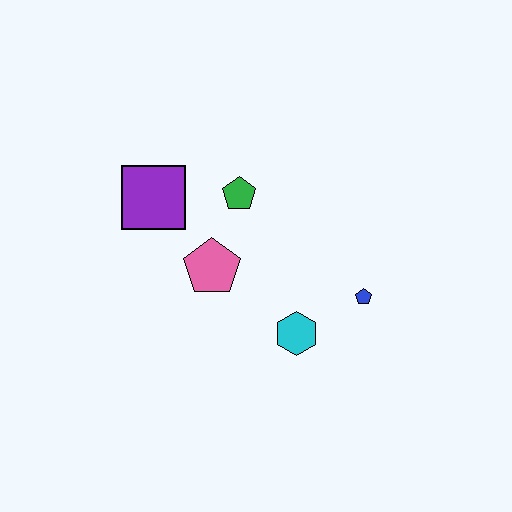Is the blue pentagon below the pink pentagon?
Yes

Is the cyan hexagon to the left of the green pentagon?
No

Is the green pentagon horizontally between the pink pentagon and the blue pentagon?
Yes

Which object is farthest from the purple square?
The blue pentagon is farthest from the purple square.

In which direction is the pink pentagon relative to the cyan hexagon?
The pink pentagon is to the left of the cyan hexagon.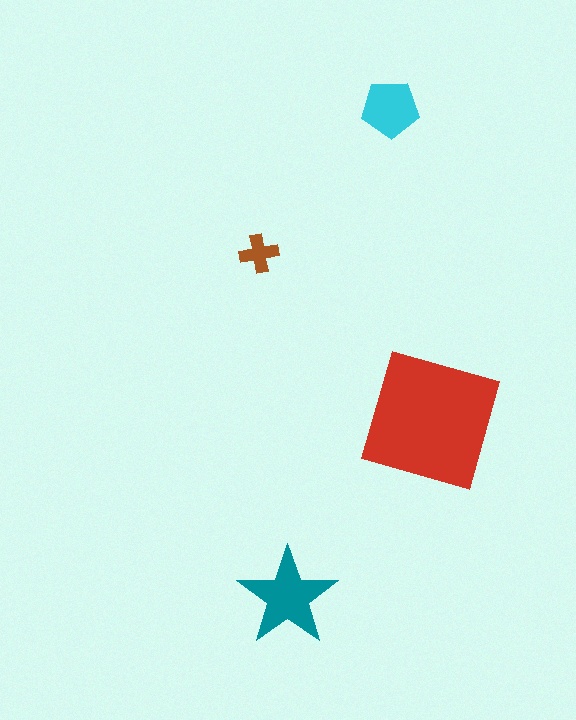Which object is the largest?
The red square.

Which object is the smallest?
The brown cross.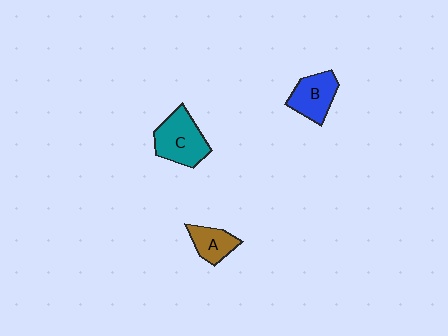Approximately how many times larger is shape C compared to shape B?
Approximately 1.3 times.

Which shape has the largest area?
Shape C (teal).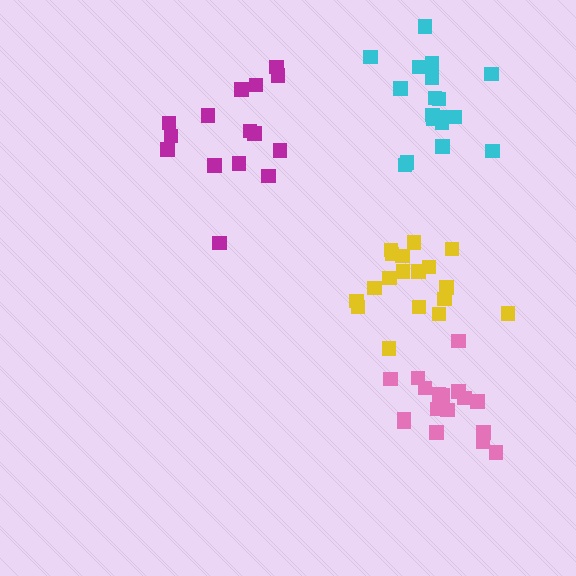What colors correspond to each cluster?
The clusters are colored: magenta, yellow, pink, cyan.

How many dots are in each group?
Group 1: 15 dots, Group 2: 18 dots, Group 3: 17 dots, Group 4: 18 dots (68 total).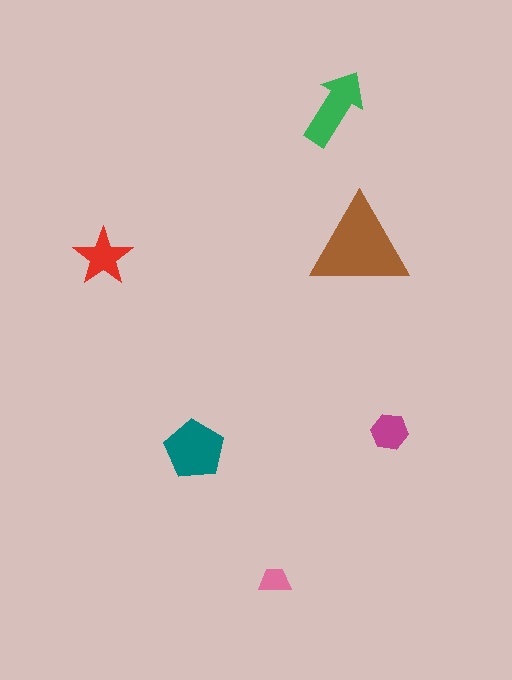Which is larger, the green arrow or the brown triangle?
The brown triangle.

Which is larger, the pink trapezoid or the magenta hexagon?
The magenta hexagon.